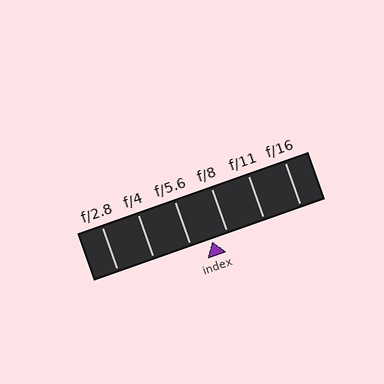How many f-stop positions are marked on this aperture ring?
There are 6 f-stop positions marked.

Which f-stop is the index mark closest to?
The index mark is closest to f/8.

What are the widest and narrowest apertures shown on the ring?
The widest aperture shown is f/2.8 and the narrowest is f/16.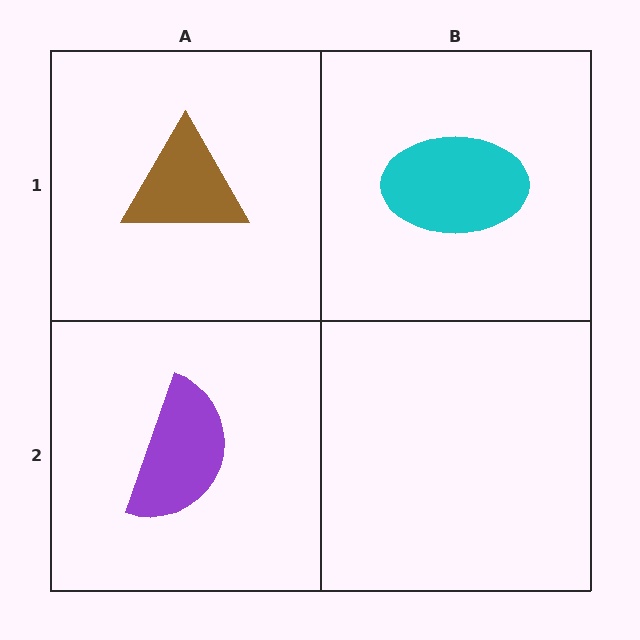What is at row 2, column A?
A purple semicircle.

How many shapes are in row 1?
2 shapes.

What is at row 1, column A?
A brown triangle.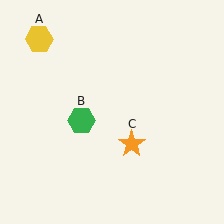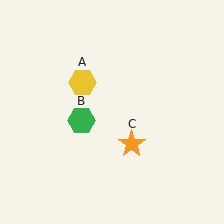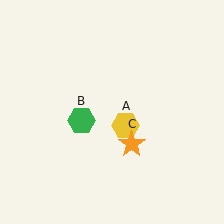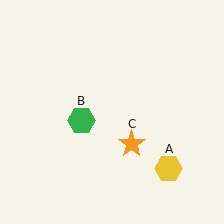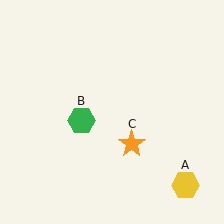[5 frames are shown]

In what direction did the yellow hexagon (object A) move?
The yellow hexagon (object A) moved down and to the right.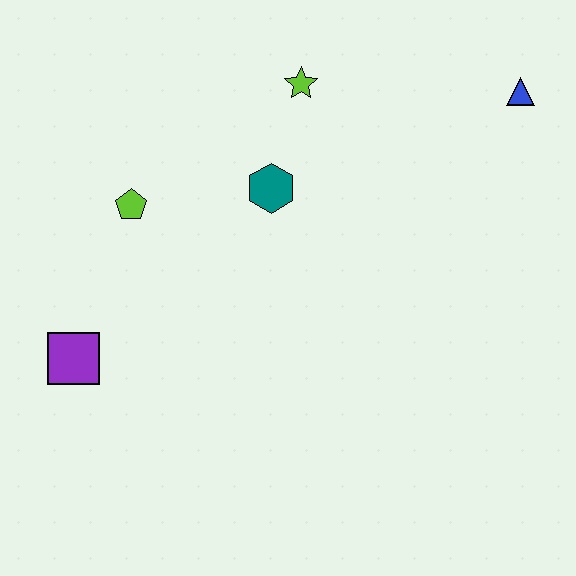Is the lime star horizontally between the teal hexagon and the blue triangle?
Yes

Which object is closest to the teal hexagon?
The lime star is closest to the teal hexagon.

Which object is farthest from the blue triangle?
The purple square is farthest from the blue triangle.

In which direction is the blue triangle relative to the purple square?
The blue triangle is to the right of the purple square.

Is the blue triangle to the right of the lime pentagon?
Yes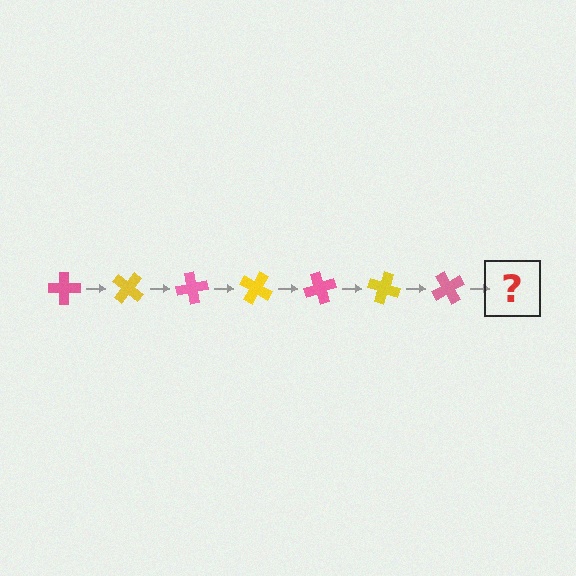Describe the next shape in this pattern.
It should be a yellow cross, rotated 280 degrees from the start.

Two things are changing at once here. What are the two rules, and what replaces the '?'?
The two rules are that it rotates 40 degrees each step and the color cycles through pink and yellow. The '?' should be a yellow cross, rotated 280 degrees from the start.